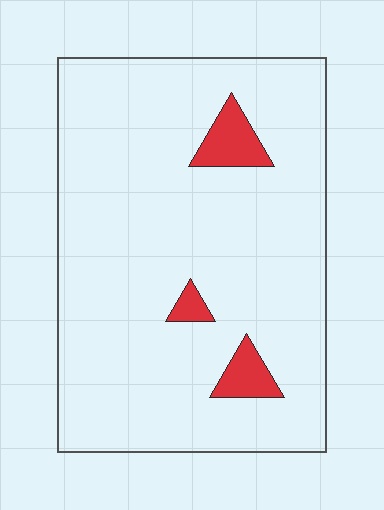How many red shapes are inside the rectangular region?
3.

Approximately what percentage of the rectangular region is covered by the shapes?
Approximately 5%.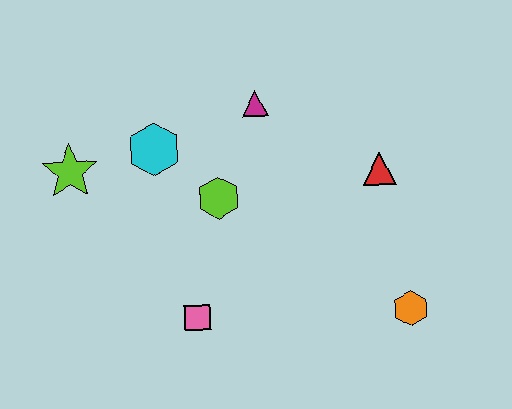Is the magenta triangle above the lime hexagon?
Yes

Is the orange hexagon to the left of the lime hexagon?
No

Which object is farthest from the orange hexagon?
The lime star is farthest from the orange hexagon.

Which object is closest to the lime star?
The cyan hexagon is closest to the lime star.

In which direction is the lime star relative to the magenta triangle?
The lime star is to the left of the magenta triangle.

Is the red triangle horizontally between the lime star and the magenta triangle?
No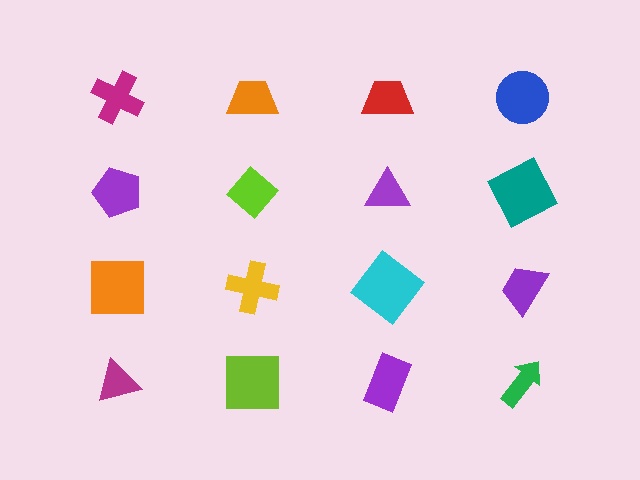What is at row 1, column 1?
A magenta cross.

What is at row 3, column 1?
An orange square.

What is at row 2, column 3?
A purple triangle.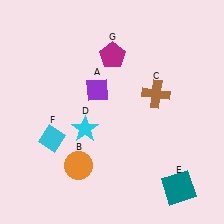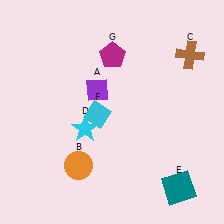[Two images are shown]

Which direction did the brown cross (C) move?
The brown cross (C) moved up.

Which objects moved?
The objects that moved are: the brown cross (C), the cyan diamond (F).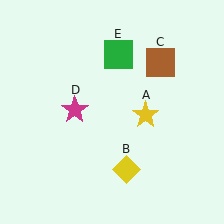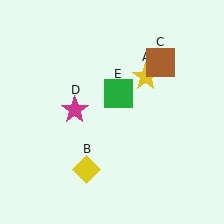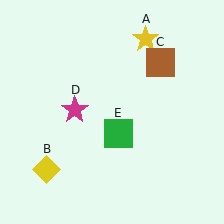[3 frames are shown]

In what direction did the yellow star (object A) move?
The yellow star (object A) moved up.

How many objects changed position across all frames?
3 objects changed position: yellow star (object A), yellow diamond (object B), green square (object E).